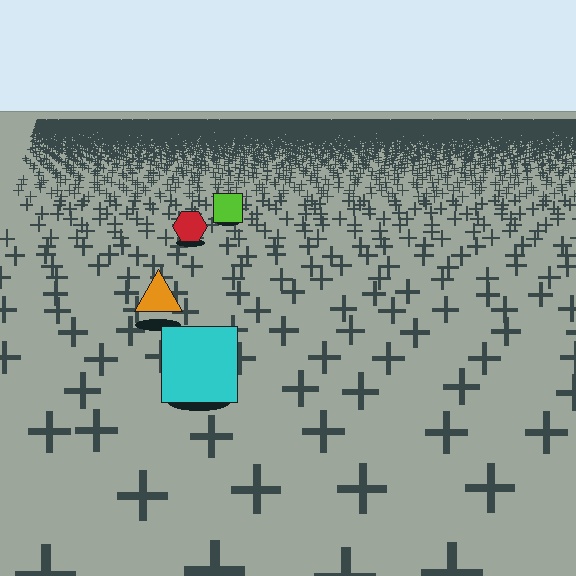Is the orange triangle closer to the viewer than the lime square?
Yes. The orange triangle is closer — you can tell from the texture gradient: the ground texture is coarser near it.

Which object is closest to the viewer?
The cyan square is closest. The texture marks near it are larger and more spread out.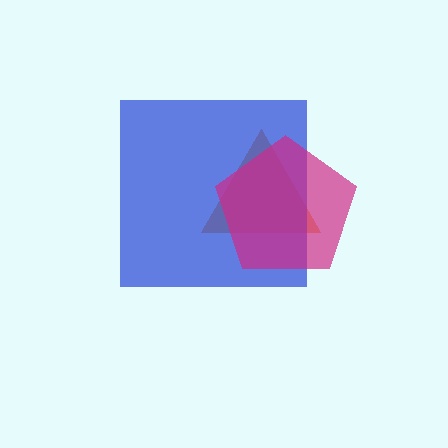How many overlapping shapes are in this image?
There are 3 overlapping shapes in the image.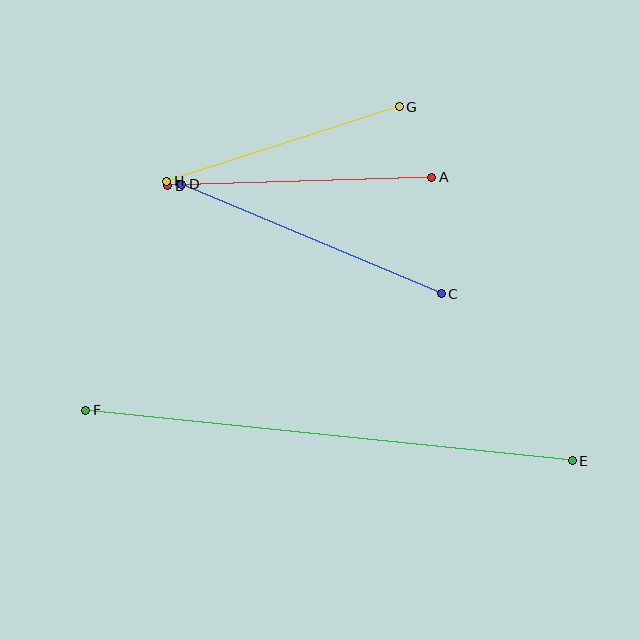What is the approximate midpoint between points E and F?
The midpoint is at approximately (329, 435) pixels.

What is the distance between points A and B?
The distance is approximately 264 pixels.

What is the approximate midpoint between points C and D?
The midpoint is at approximately (311, 239) pixels.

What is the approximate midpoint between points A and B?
The midpoint is at approximately (300, 182) pixels.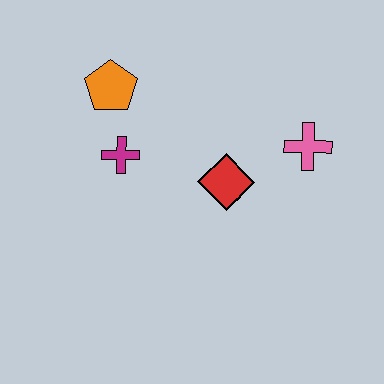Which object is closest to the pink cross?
The red diamond is closest to the pink cross.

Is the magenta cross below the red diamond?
No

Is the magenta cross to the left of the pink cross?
Yes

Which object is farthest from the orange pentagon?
The pink cross is farthest from the orange pentagon.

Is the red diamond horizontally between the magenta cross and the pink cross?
Yes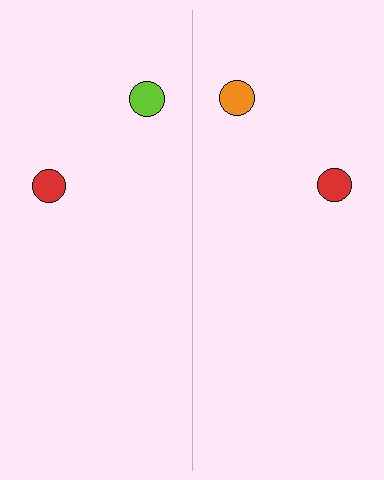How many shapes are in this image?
There are 4 shapes in this image.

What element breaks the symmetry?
The orange circle on the right side breaks the symmetry — its mirror counterpart is lime.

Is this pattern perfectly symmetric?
No, the pattern is not perfectly symmetric. The orange circle on the right side breaks the symmetry — its mirror counterpart is lime.